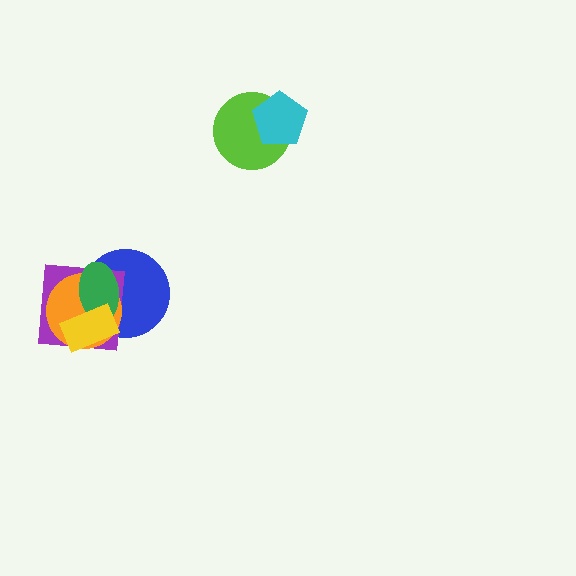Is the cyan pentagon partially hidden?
No, no other shape covers it.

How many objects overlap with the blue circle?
4 objects overlap with the blue circle.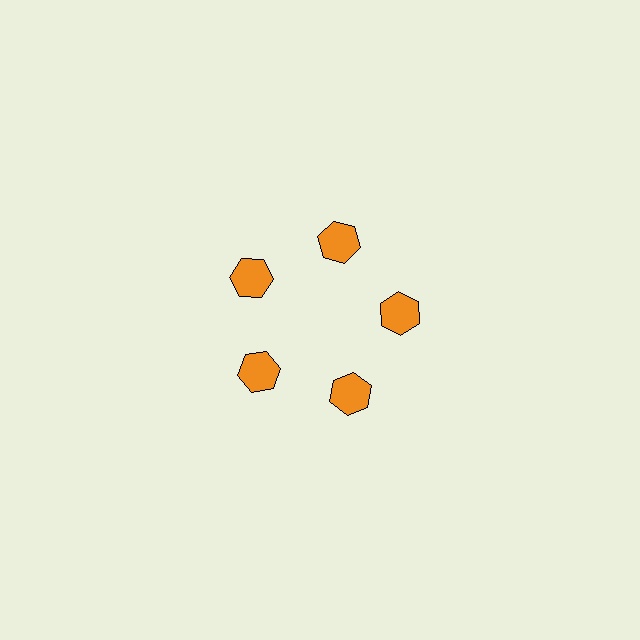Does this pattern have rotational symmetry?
Yes, this pattern has 5-fold rotational symmetry. It looks the same after rotating 72 degrees around the center.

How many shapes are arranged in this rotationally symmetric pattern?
There are 5 shapes, arranged in 5 groups of 1.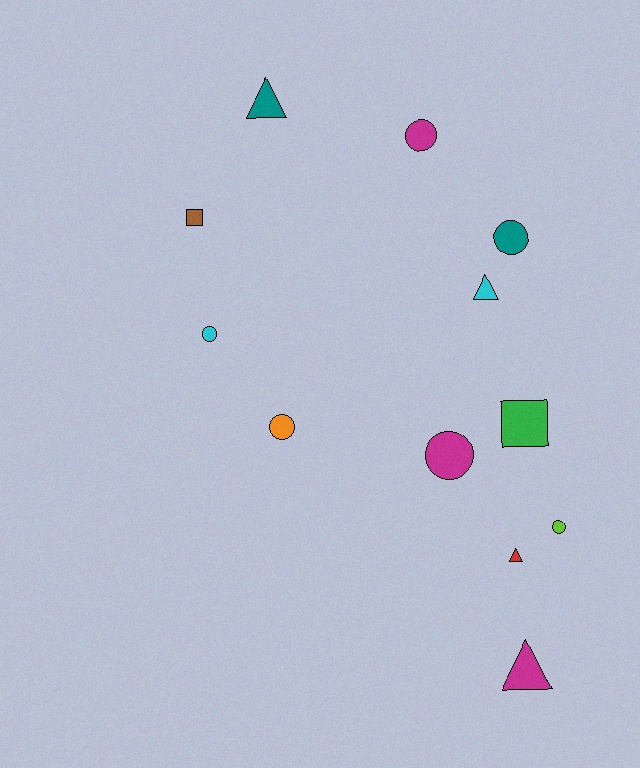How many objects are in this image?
There are 12 objects.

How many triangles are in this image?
There are 4 triangles.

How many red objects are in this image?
There is 1 red object.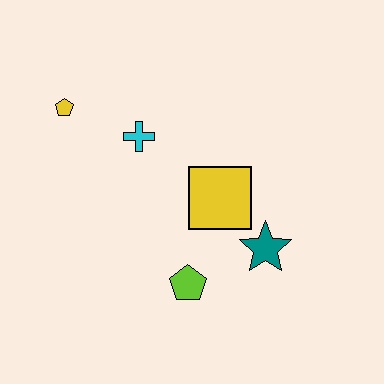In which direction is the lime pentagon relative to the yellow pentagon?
The lime pentagon is below the yellow pentagon.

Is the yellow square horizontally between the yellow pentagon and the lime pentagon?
No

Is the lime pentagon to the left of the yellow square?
Yes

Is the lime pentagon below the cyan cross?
Yes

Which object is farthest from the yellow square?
The yellow pentagon is farthest from the yellow square.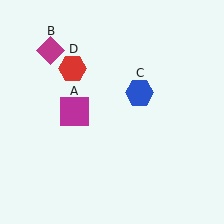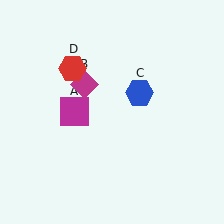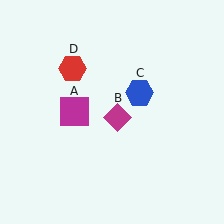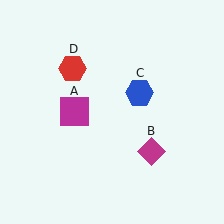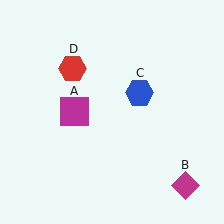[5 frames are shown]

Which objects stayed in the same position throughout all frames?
Magenta square (object A) and blue hexagon (object C) and red hexagon (object D) remained stationary.